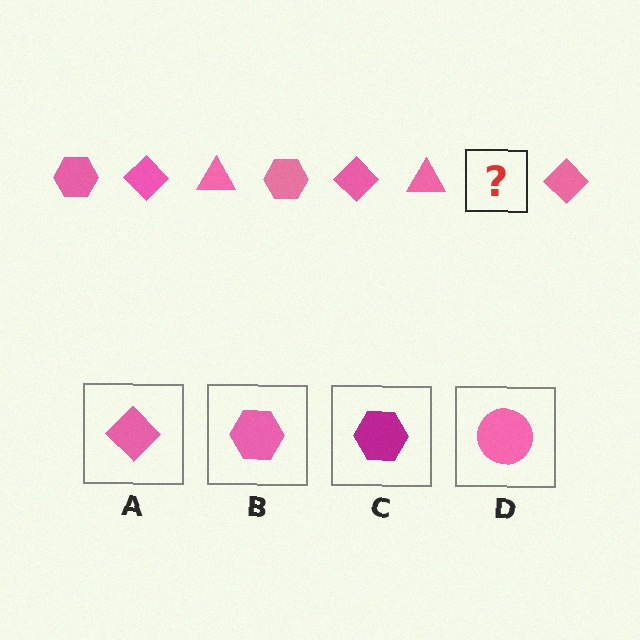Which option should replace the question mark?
Option B.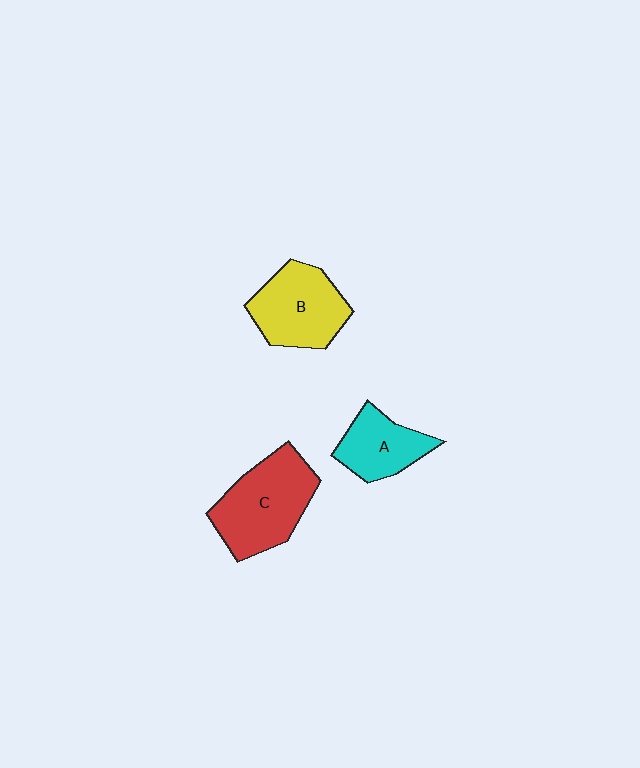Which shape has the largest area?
Shape C (red).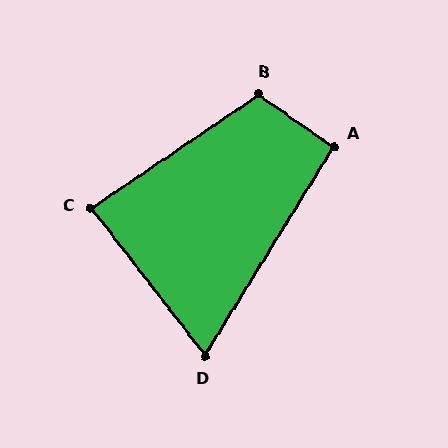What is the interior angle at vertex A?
Approximately 93 degrees (approximately right).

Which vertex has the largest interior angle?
B, at approximately 111 degrees.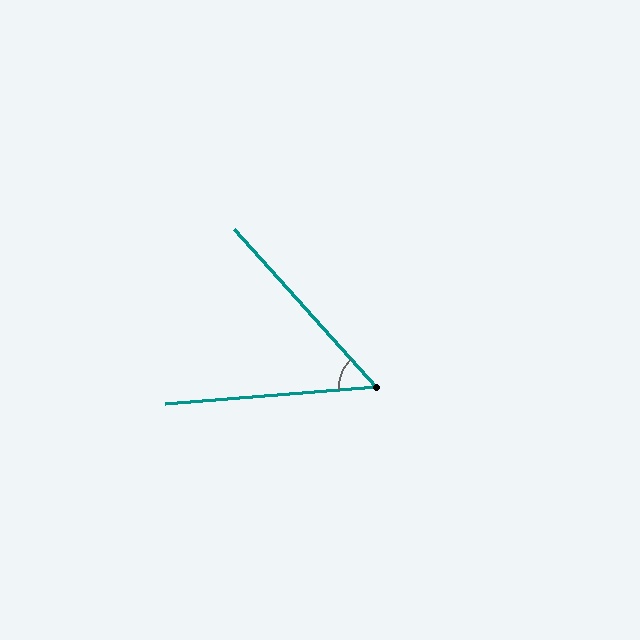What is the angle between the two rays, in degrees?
Approximately 53 degrees.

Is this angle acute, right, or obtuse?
It is acute.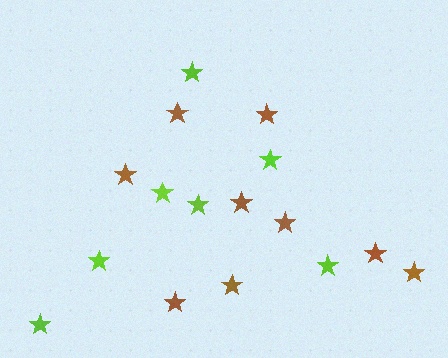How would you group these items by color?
There are 2 groups: one group of brown stars (9) and one group of lime stars (7).